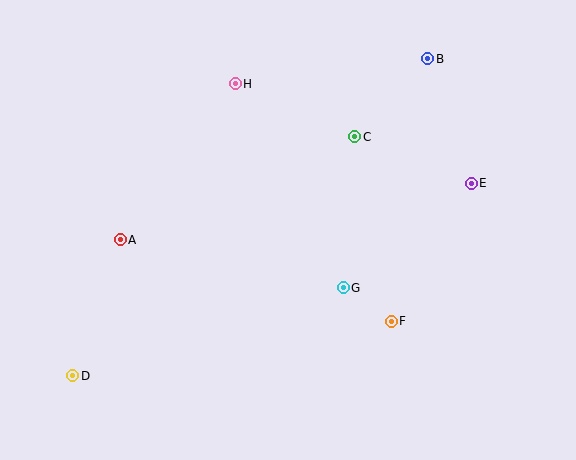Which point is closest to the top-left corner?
Point H is closest to the top-left corner.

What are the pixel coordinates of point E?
Point E is at (471, 183).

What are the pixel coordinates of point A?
Point A is at (120, 240).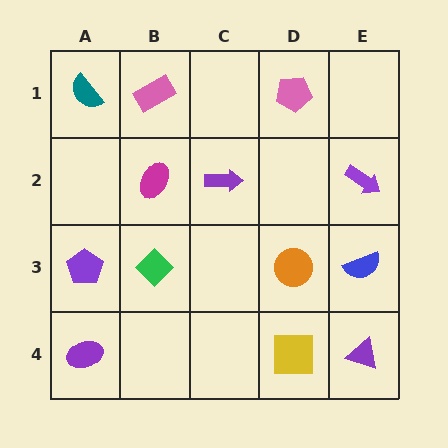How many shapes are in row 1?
3 shapes.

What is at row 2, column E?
A purple arrow.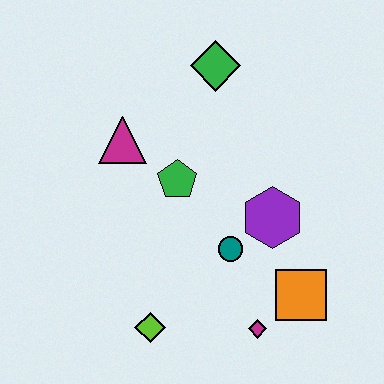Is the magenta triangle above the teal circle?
Yes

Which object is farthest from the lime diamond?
The green diamond is farthest from the lime diamond.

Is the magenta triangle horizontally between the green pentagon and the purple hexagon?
No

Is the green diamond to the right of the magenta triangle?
Yes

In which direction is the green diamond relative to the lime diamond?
The green diamond is above the lime diamond.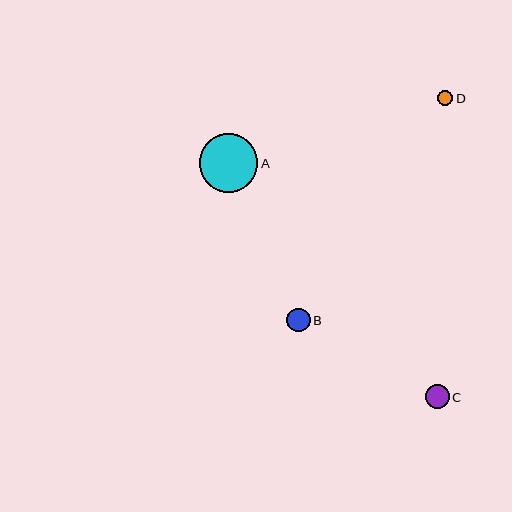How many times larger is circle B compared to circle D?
Circle B is approximately 1.5 times the size of circle D.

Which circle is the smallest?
Circle D is the smallest with a size of approximately 16 pixels.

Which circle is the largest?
Circle A is the largest with a size of approximately 59 pixels.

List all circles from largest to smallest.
From largest to smallest: A, C, B, D.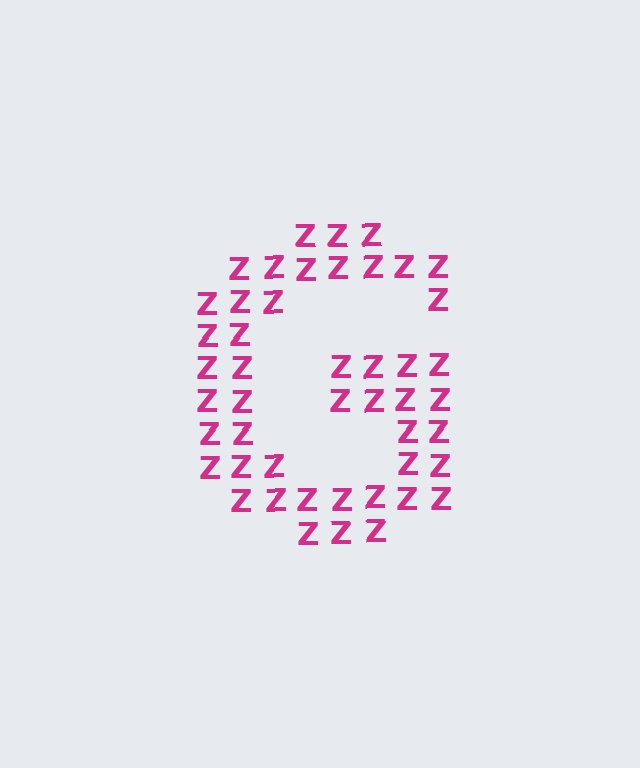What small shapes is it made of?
It is made of small letter Z's.